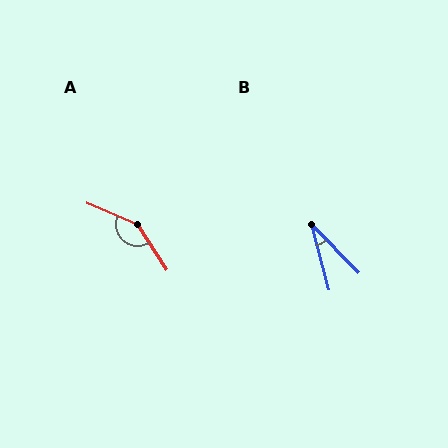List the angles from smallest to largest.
B (29°), A (146°).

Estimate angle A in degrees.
Approximately 146 degrees.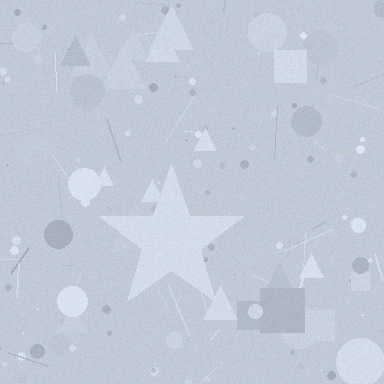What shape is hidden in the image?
A star is hidden in the image.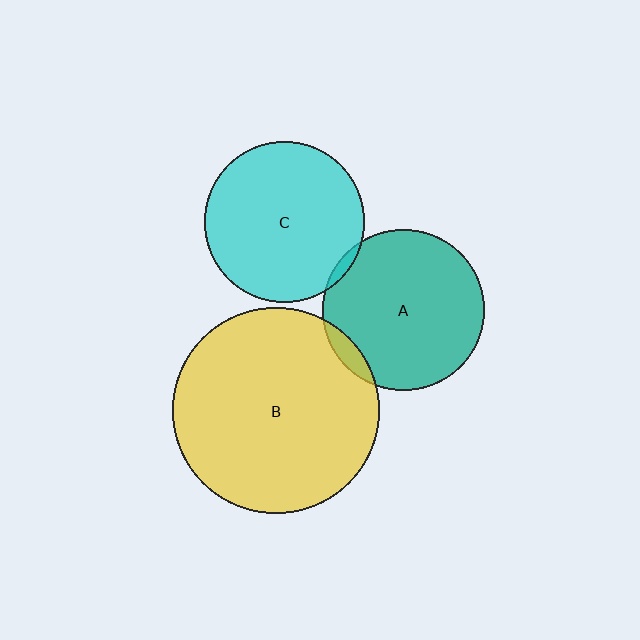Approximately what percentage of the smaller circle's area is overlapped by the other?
Approximately 5%.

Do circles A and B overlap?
Yes.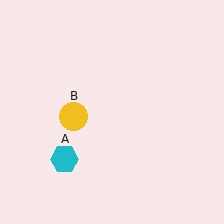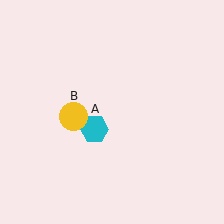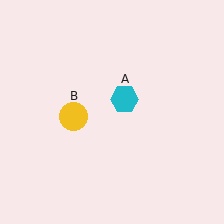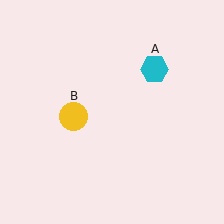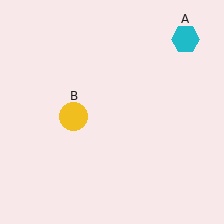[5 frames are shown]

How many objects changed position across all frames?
1 object changed position: cyan hexagon (object A).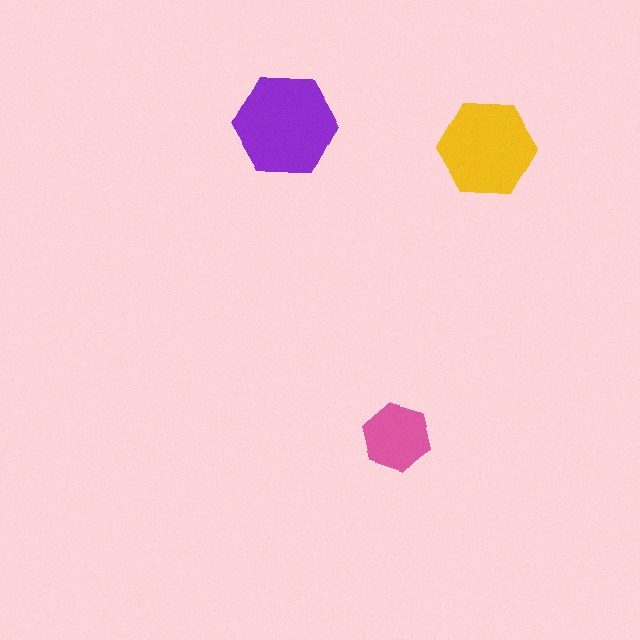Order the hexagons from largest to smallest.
the purple one, the yellow one, the pink one.